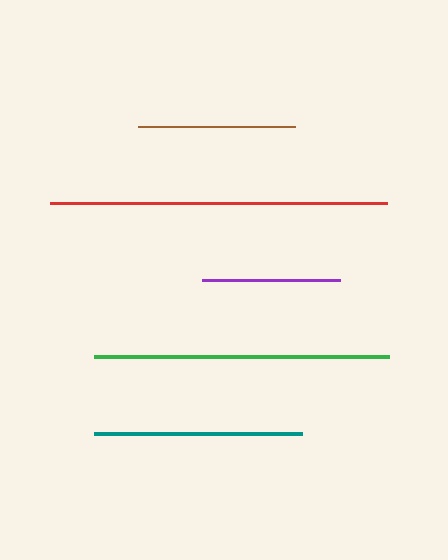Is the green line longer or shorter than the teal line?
The green line is longer than the teal line.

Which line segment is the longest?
The red line is the longest at approximately 337 pixels.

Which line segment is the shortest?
The purple line is the shortest at approximately 137 pixels.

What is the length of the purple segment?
The purple segment is approximately 137 pixels long.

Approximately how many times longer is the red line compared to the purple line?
The red line is approximately 2.5 times the length of the purple line.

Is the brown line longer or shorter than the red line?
The red line is longer than the brown line.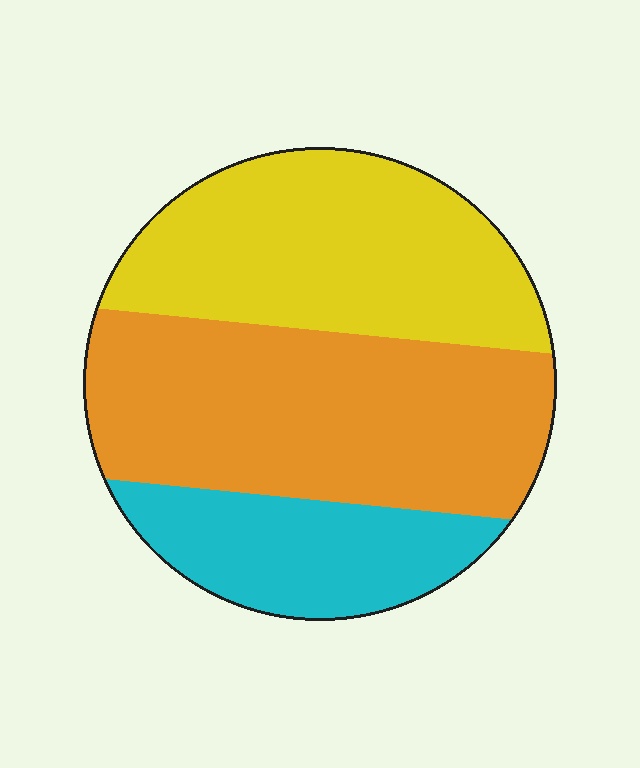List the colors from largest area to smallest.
From largest to smallest: orange, yellow, cyan.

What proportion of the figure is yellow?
Yellow covers 36% of the figure.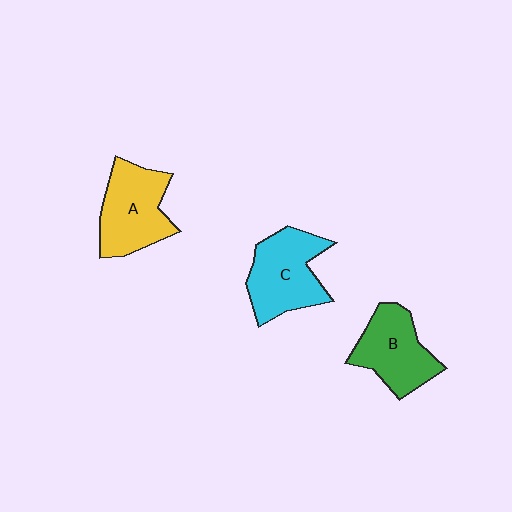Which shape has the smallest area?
Shape B (green).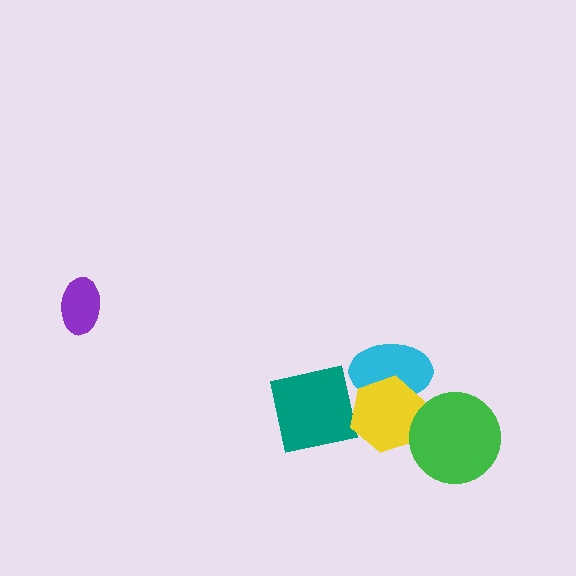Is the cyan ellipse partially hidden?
Yes, it is partially covered by another shape.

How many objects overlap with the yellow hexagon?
2 objects overlap with the yellow hexagon.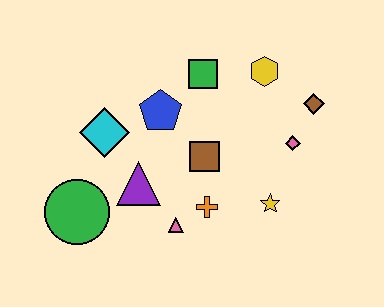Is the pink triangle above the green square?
No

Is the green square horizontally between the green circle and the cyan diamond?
No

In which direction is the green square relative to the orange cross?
The green square is above the orange cross.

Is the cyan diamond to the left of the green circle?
No